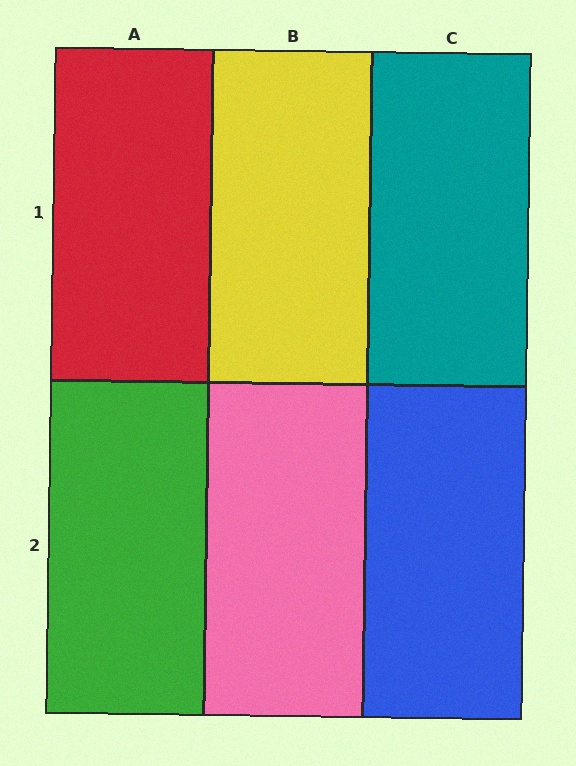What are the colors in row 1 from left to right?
Red, yellow, teal.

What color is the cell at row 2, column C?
Blue.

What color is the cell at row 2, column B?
Pink.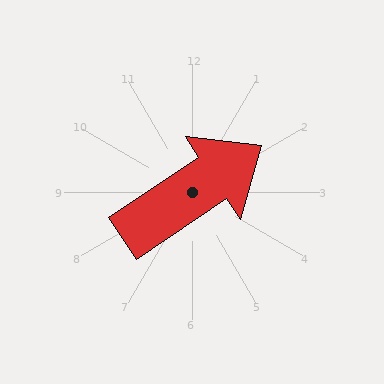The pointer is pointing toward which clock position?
Roughly 2 o'clock.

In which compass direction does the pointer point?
Northeast.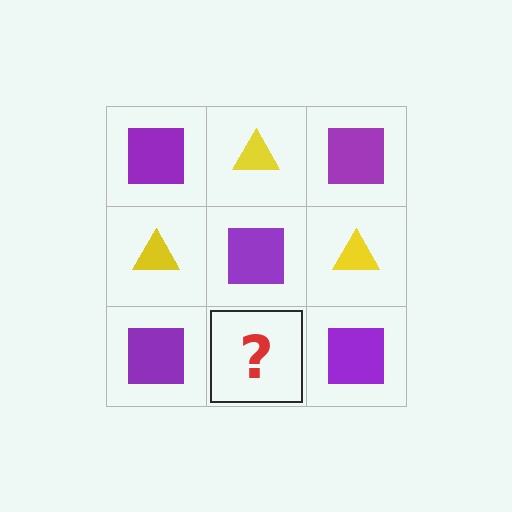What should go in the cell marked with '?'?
The missing cell should contain a yellow triangle.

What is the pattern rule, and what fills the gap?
The rule is that it alternates purple square and yellow triangle in a checkerboard pattern. The gap should be filled with a yellow triangle.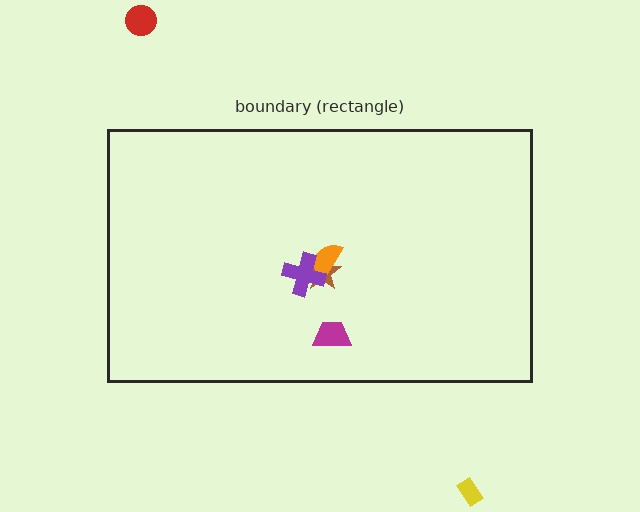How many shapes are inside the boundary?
4 inside, 2 outside.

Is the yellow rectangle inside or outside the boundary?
Outside.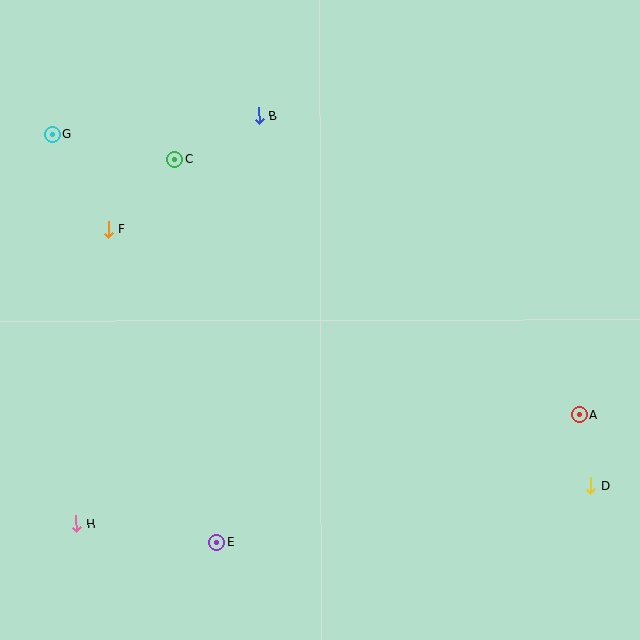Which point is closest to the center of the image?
Point B at (259, 116) is closest to the center.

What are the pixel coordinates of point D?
Point D is at (591, 486).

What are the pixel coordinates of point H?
Point H is at (76, 523).